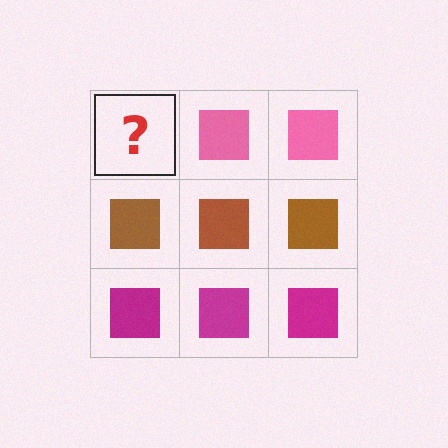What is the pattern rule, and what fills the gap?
The rule is that each row has a consistent color. The gap should be filled with a pink square.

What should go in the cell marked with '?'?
The missing cell should contain a pink square.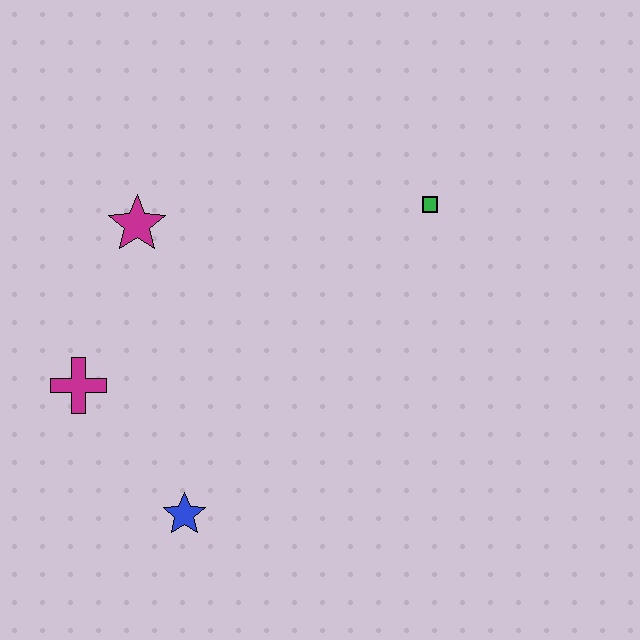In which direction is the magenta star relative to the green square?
The magenta star is to the left of the green square.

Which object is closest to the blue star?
The magenta cross is closest to the blue star.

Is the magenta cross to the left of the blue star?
Yes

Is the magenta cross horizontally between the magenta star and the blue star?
No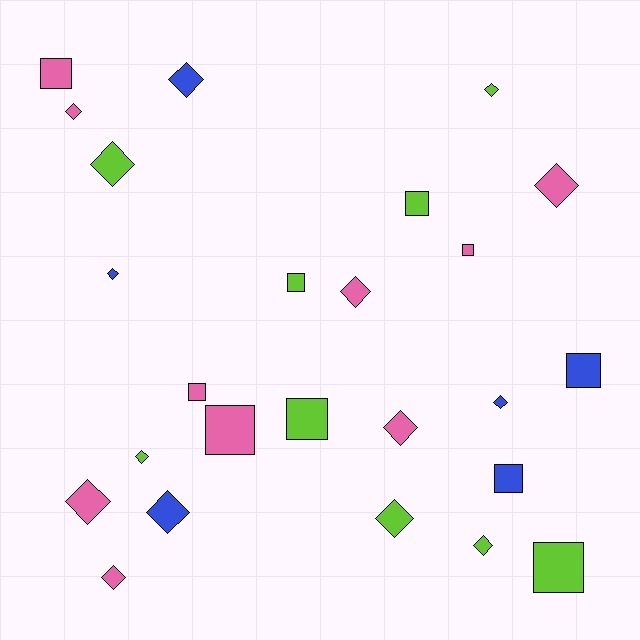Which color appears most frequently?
Pink, with 10 objects.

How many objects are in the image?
There are 25 objects.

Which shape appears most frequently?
Diamond, with 15 objects.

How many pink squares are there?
There are 4 pink squares.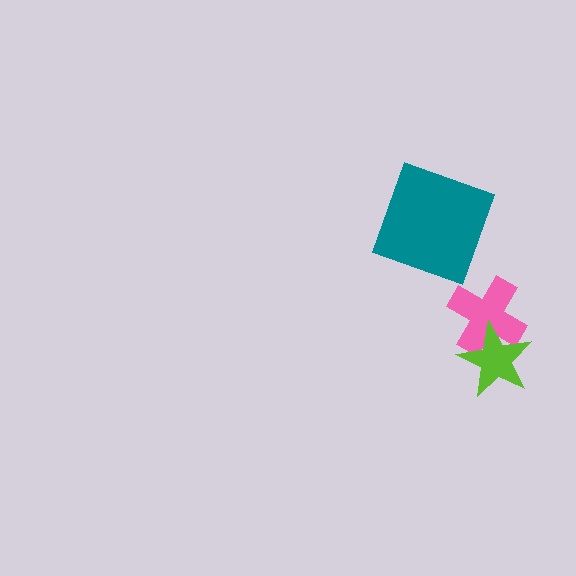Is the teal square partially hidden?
No, no other shape covers it.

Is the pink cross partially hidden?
Yes, it is partially covered by another shape.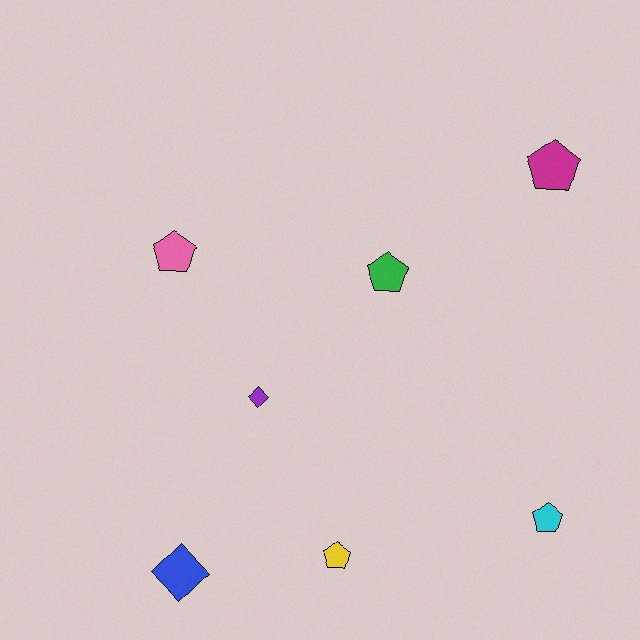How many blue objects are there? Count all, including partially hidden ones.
There is 1 blue object.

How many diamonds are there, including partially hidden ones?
There are 2 diamonds.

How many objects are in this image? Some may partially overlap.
There are 7 objects.